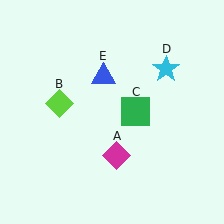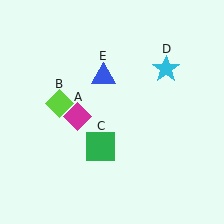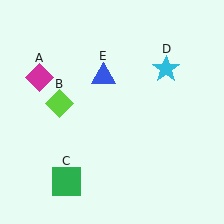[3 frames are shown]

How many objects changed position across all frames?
2 objects changed position: magenta diamond (object A), green square (object C).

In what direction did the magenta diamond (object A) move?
The magenta diamond (object A) moved up and to the left.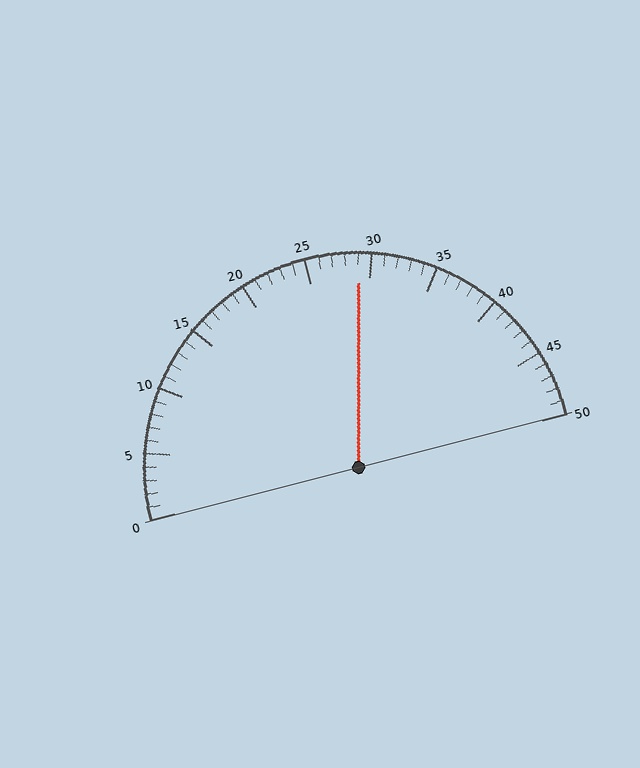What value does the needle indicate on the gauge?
The needle indicates approximately 29.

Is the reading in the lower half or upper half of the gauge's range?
The reading is in the upper half of the range (0 to 50).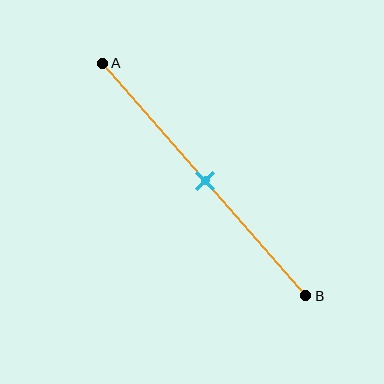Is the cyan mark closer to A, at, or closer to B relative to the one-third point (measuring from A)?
The cyan mark is closer to point B than the one-third point of segment AB.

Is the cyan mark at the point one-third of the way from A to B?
No, the mark is at about 50% from A, not at the 33% one-third point.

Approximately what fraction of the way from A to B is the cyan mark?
The cyan mark is approximately 50% of the way from A to B.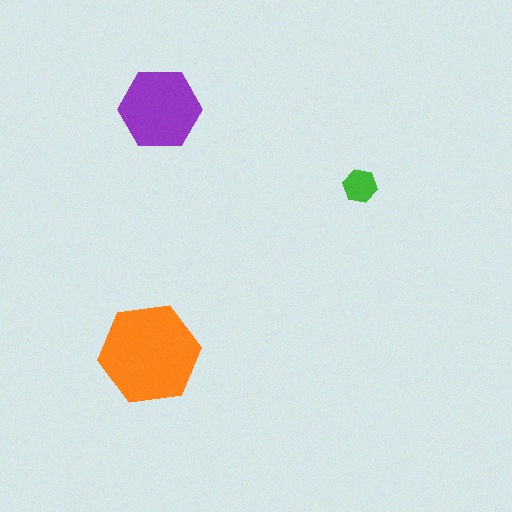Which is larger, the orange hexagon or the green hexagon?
The orange one.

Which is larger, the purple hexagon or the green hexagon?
The purple one.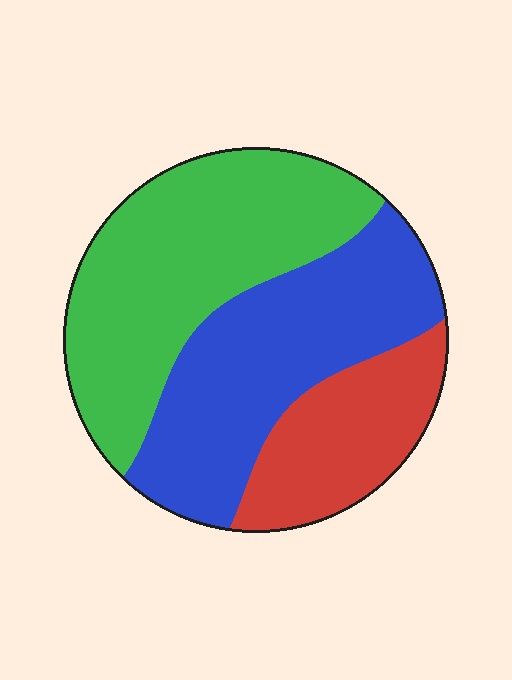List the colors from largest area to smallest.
From largest to smallest: green, blue, red.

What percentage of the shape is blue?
Blue takes up between a quarter and a half of the shape.